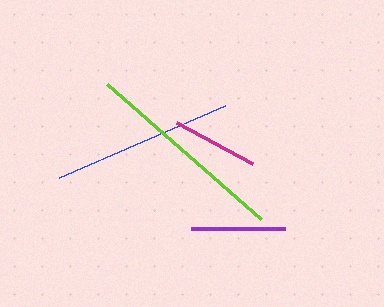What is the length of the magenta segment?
The magenta segment is approximately 87 pixels long.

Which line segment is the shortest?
The magenta line is the shortest at approximately 87 pixels.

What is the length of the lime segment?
The lime segment is approximately 205 pixels long.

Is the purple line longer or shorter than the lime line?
The lime line is longer than the purple line.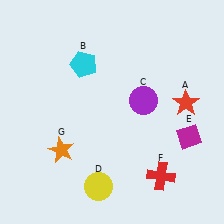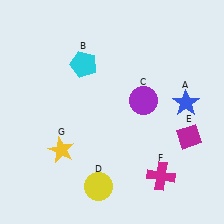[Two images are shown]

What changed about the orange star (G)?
In Image 1, G is orange. In Image 2, it changed to yellow.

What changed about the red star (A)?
In Image 1, A is red. In Image 2, it changed to blue.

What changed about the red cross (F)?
In Image 1, F is red. In Image 2, it changed to magenta.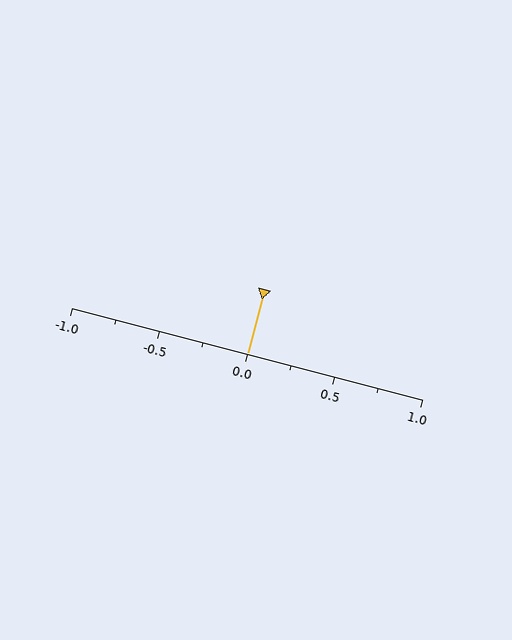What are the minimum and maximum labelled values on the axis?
The axis runs from -1.0 to 1.0.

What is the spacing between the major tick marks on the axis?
The major ticks are spaced 0.5 apart.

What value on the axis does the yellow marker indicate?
The marker indicates approximately 0.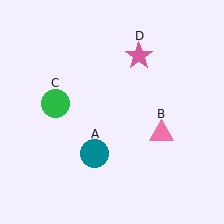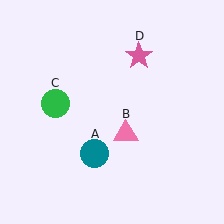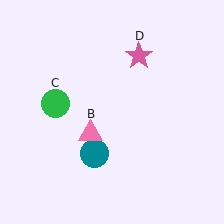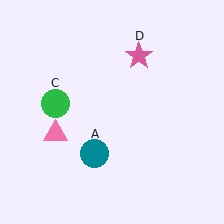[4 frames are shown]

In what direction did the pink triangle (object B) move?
The pink triangle (object B) moved left.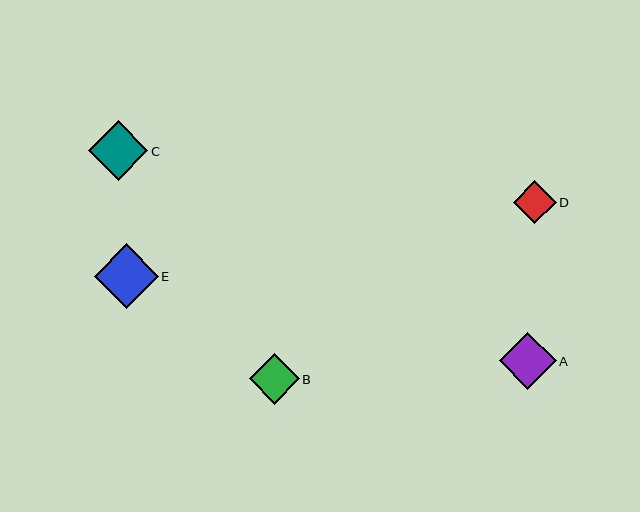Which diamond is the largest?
Diamond E is the largest with a size of approximately 64 pixels.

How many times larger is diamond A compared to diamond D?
Diamond A is approximately 1.3 times the size of diamond D.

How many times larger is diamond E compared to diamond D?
Diamond E is approximately 1.5 times the size of diamond D.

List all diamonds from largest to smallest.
From largest to smallest: E, C, A, B, D.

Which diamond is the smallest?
Diamond D is the smallest with a size of approximately 43 pixels.